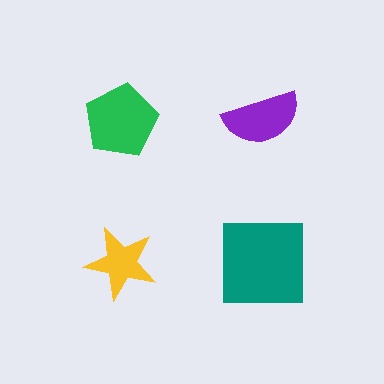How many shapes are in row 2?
2 shapes.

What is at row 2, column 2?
A teal square.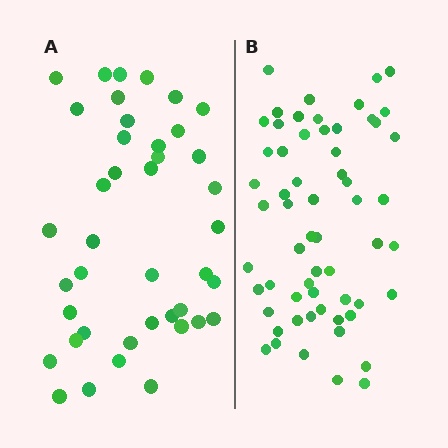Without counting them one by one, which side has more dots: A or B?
Region B (the right region) has more dots.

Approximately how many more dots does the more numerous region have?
Region B has approximately 20 more dots than region A.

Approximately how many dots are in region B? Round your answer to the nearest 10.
About 60 dots.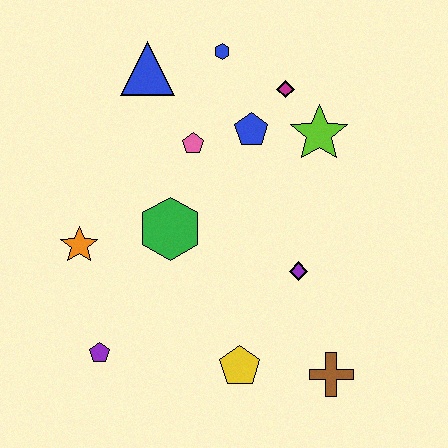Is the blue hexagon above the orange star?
Yes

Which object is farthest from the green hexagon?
The brown cross is farthest from the green hexagon.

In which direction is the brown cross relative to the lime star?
The brown cross is below the lime star.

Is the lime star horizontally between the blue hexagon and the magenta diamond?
No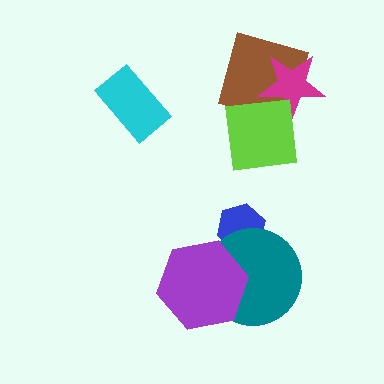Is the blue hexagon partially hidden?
Yes, it is partially covered by another shape.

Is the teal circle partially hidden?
Yes, it is partially covered by another shape.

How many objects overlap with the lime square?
2 objects overlap with the lime square.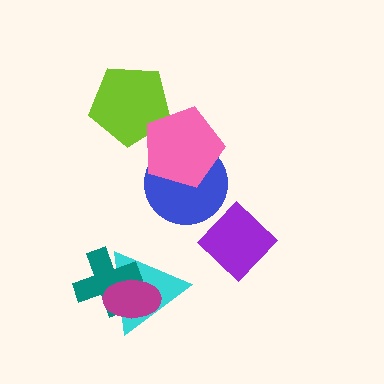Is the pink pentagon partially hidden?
No, no other shape covers it.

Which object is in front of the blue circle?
The pink pentagon is in front of the blue circle.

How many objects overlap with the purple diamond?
0 objects overlap with the purple diamond.